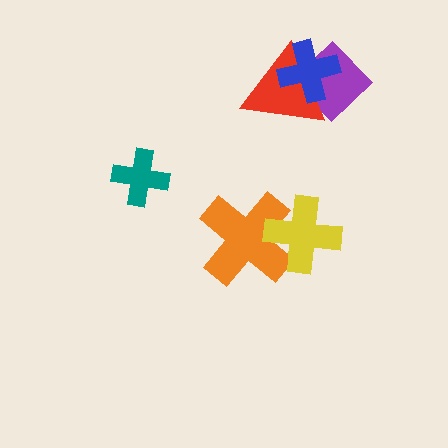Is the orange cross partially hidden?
Yes, it is partially covered by another shape.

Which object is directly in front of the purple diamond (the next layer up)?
The red triangle is directly in front of the purple diamond.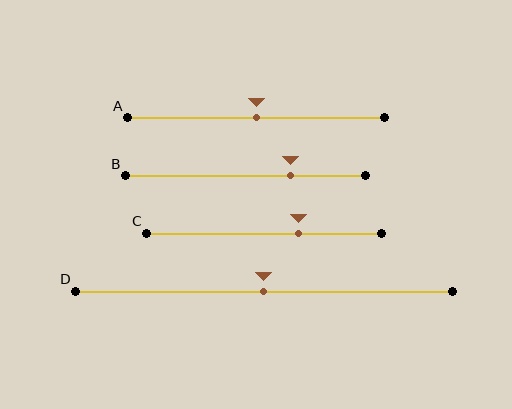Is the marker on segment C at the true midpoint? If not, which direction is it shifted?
No, the marker on segment C is shifted to the right by about 15% of the segment length.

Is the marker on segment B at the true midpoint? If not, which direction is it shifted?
No, the marker on segment B is shifted to the right by about 19% of the segment length.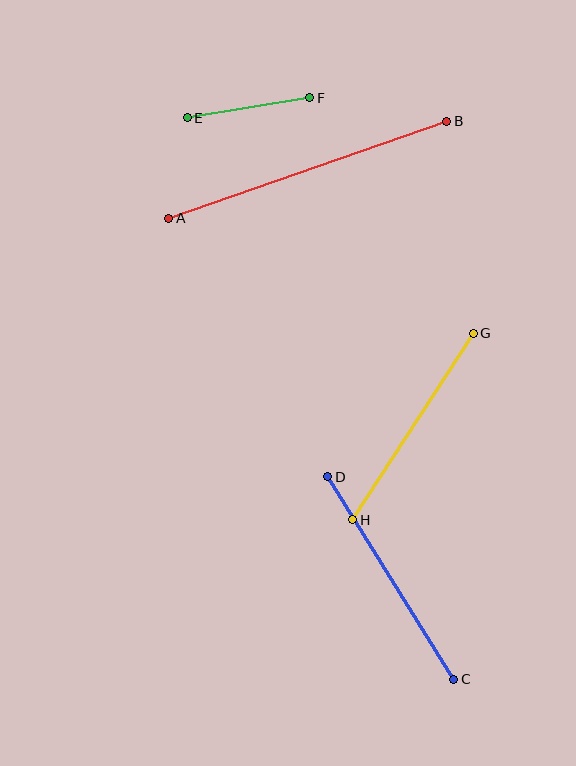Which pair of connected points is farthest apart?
Points A and B are farthest apart.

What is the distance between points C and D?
The distance is approximately 238 pixels.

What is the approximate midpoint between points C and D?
The midpoint is at approximately (391, 578) pixels.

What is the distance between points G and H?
The distance is approximately 222 pixels.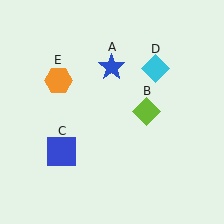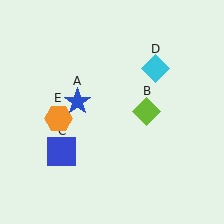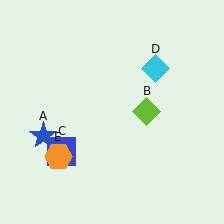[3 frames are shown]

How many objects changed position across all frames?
2 objects changed position: blue star (object A), orange hexagon (object E).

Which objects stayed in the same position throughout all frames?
Lime diamond (object B) and blue square (object C) and cyan diamond (object D) remained stationary.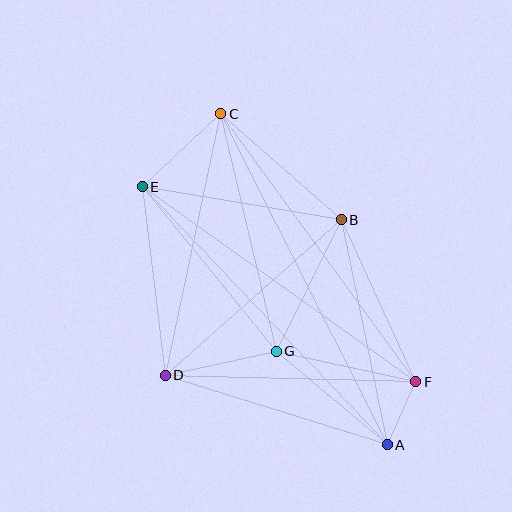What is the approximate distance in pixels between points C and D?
The distance between C and D is approximately 268 pixels.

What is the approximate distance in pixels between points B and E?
The distance between B and E is approximately 202 pixels.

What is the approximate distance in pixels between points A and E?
The distance between A and E is approximately 356 pixels.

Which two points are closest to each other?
Points A and F are closest to each other.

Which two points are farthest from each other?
Points A and C are farthest from each other.